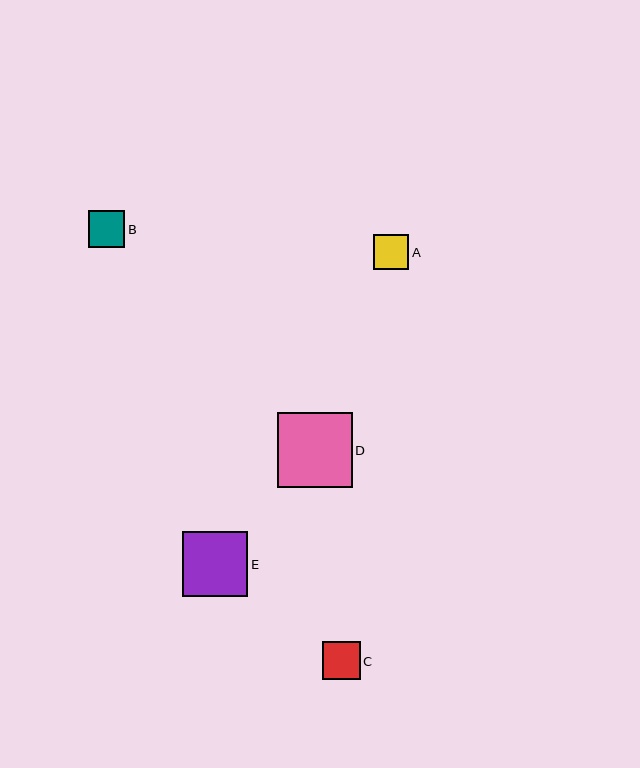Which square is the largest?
Square D is the largest with a size of approximately 74 pixels.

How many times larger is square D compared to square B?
Square D is approximately 2.0 times the size of square B.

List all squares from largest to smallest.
From largest to smallest: D, E, C, B, A.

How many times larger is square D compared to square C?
Square D is approximately 2.0 times the size of square C.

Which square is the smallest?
Square A is the smallest with a size of approximately 35 pixels.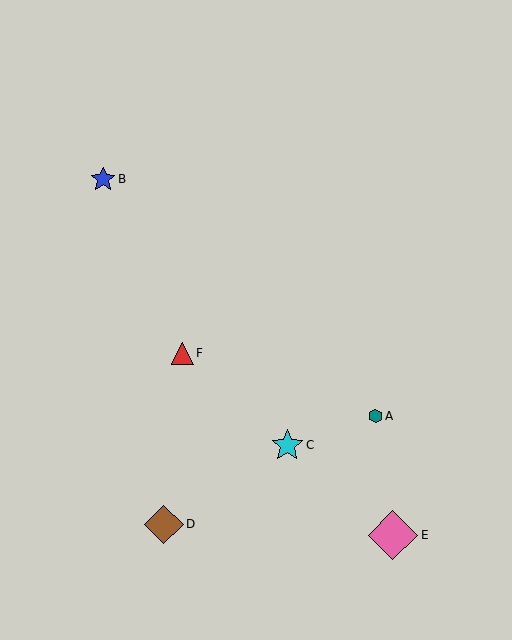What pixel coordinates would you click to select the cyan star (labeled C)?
Click at (287, 445) to select the cyan star C.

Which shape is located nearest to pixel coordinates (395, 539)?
The pink diamond (labeled E) at (393, 535) is nearest to that location.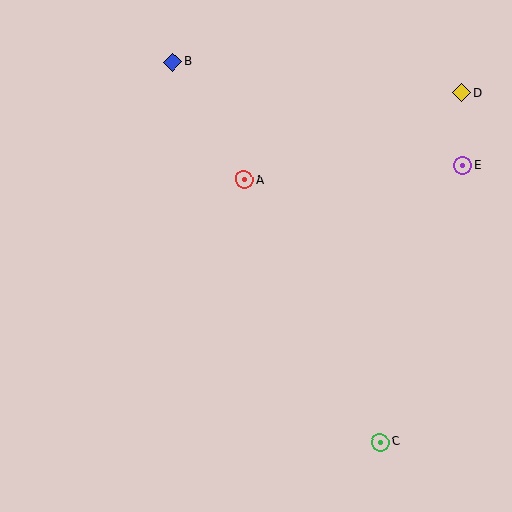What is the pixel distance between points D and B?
The distance between D and B is 290 pixels.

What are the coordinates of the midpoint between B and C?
The midpoint between B and C is at (277, 252).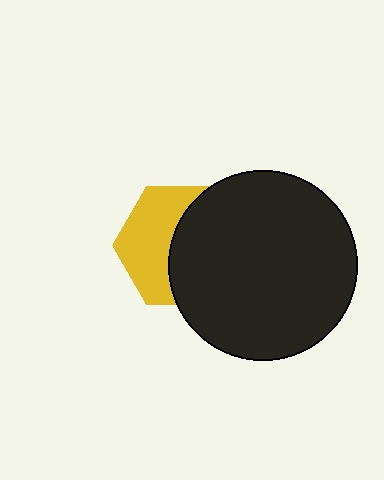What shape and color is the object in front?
The object in front is a black circle.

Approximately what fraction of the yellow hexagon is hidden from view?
Roughly 53% of the yellow hexagon is hidden behind the black circle.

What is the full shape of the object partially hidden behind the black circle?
The partially hidden object is a yellow hexagon.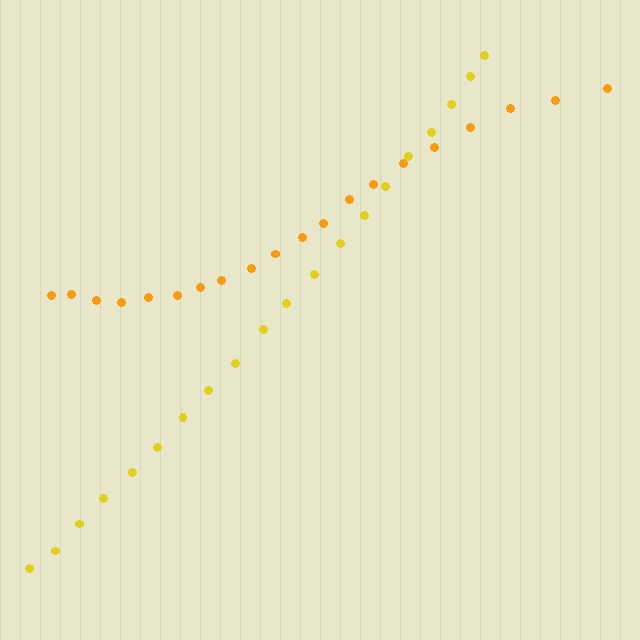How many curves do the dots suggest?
There are 2 distinct paths.